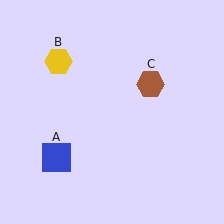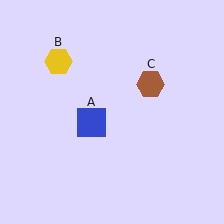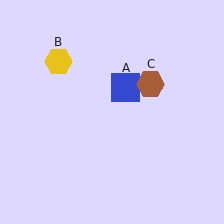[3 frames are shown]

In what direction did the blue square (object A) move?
The blue square (object A) moved up and to the right.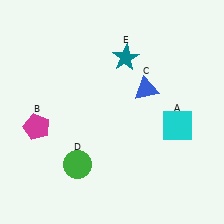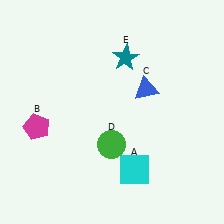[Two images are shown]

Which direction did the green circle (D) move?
The green circle (D) moved right.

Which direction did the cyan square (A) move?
The cyan square (A) moved down.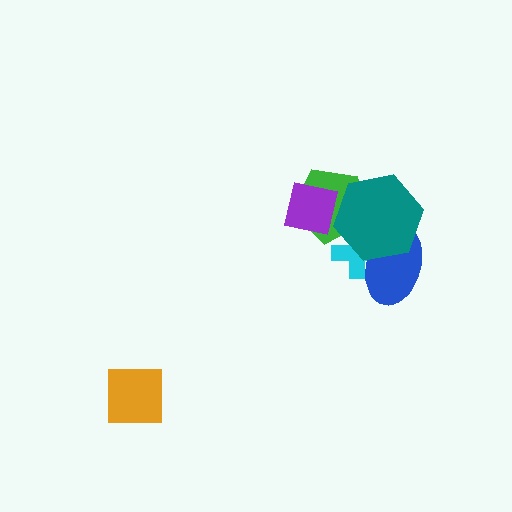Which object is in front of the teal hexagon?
The purple square is in front of the teal hexagon.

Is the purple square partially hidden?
No, no other shape covers it.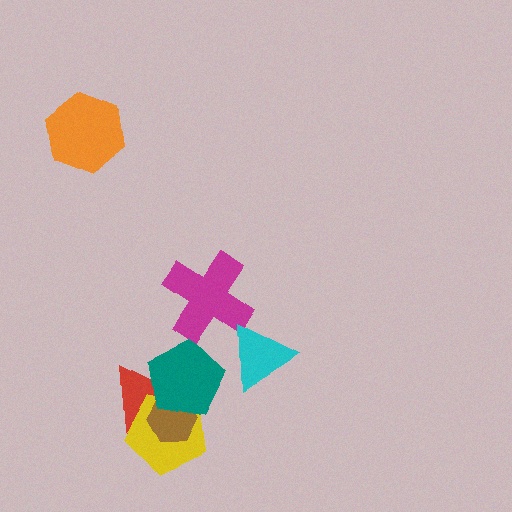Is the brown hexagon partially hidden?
Yes, it is partially covered by another shape.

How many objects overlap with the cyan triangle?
0 objects overlap with the cyan triangle.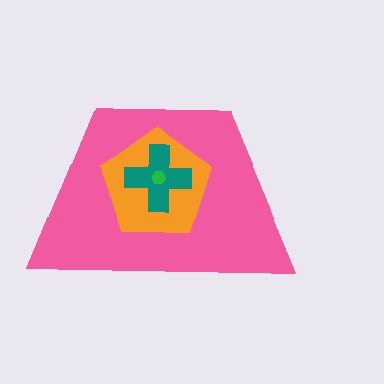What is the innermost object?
The green hexagon.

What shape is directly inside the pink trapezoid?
The orange pentagon.